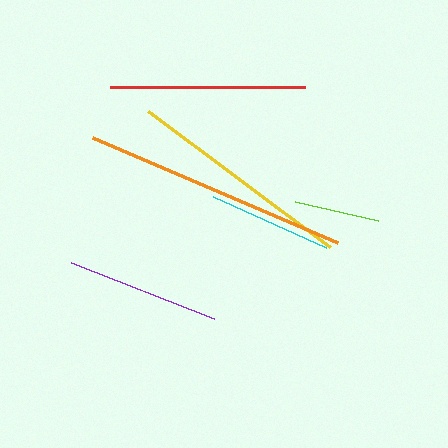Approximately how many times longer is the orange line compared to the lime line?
The orange line is approximately 3.1 times the length of the lime line.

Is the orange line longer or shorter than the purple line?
The orange line is longer than the purple line.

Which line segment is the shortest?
The lime line is the shortest at approximately 85 pixels.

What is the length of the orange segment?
The orange segment is approximately 266 pixels long.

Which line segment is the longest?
The orange line is the longest at approximately 266 pixels.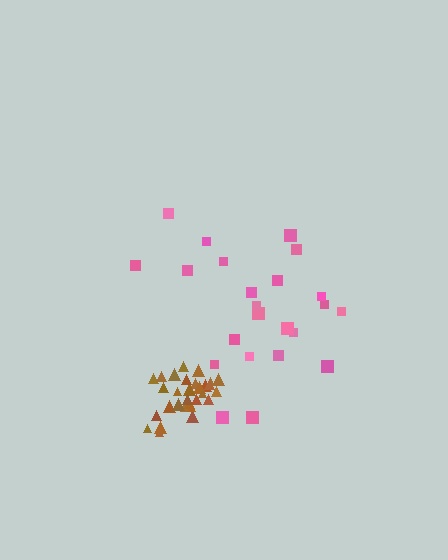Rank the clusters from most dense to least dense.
brown, pink.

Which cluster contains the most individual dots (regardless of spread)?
Brown (30).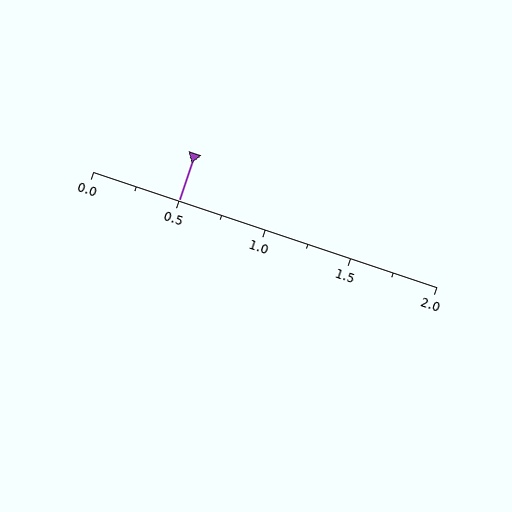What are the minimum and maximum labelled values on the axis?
The axis runs from 0.0 to 2.0.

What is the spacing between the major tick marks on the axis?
The major ticks are spaced 0.5 apart.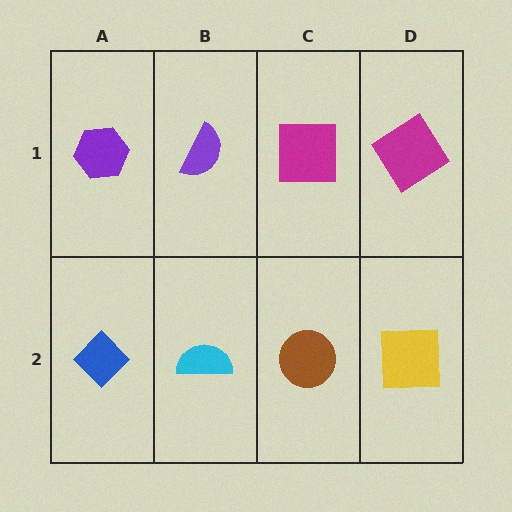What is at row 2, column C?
A brown circle.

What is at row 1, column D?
A magenta diamond.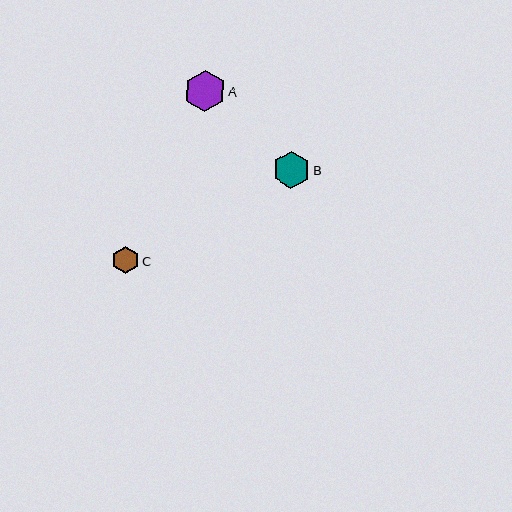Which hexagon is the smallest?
Hexagon C is the smallest with a size of approximately 28 pixels.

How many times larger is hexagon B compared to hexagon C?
Hexagon B is approximately 1.3 times the size of hexagon C.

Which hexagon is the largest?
Hexagon A is the largest with a size of approximately 41 pixels.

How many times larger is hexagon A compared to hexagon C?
Hexagon A is approximately 1.5 times the size of hexagon C.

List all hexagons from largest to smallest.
From largest to smallest: A, B, C.